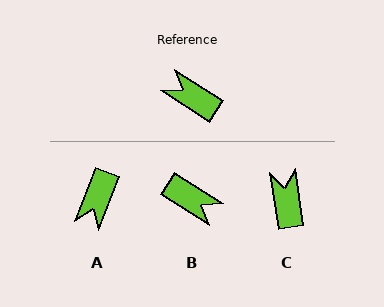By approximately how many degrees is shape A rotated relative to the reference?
Approximately 101 degrees counter-clockwise.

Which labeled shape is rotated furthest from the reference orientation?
B, about 179 degrees away.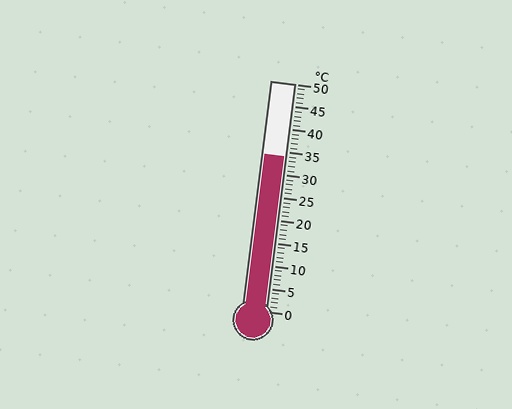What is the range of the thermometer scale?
The thermometer scale ranges from 0°C to 50°C.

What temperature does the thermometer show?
The thermometer shows approximately 34°C.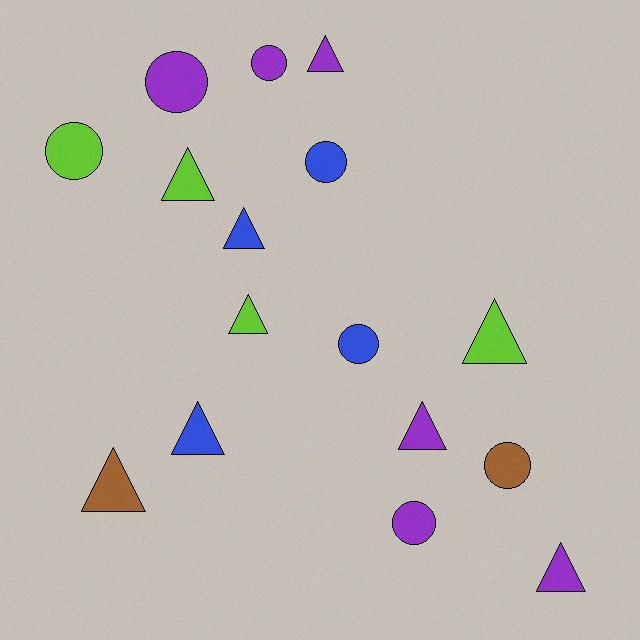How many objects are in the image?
There are 16 objects.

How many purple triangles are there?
There are 3 purple triangles.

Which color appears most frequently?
Purple, with 6 objects.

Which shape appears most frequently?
Triangle, with 9 objects.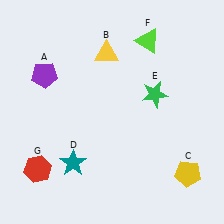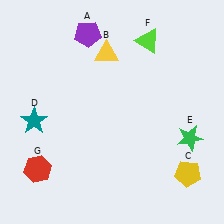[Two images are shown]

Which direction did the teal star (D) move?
The teal star (D) moved up.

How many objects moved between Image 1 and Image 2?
3 objects moved between the two images.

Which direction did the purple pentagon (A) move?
The purple pentagon (A) moved right.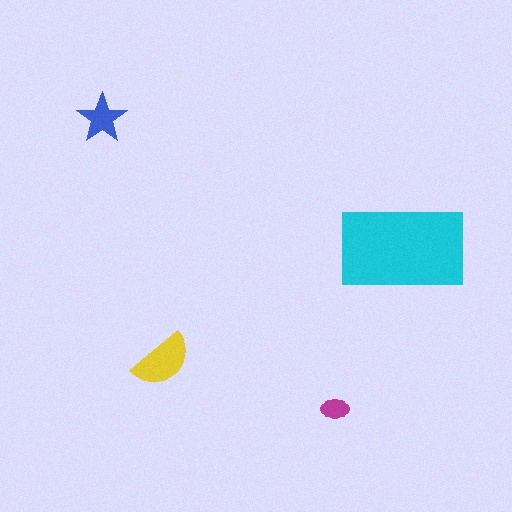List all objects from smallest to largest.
The magenta ellipse, the blue star, the yellow semicircle, the cyan rectangle.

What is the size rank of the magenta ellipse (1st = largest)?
4th.